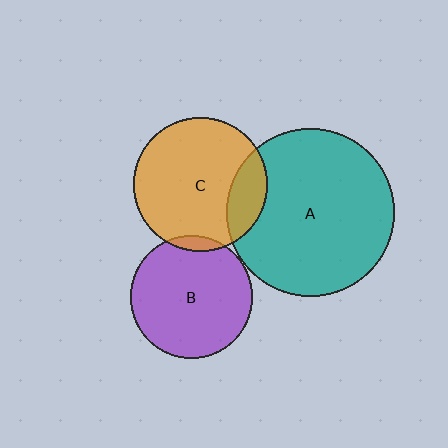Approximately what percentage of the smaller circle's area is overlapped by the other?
Approximately 5%.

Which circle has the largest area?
Circle A (teal).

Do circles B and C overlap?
Yes.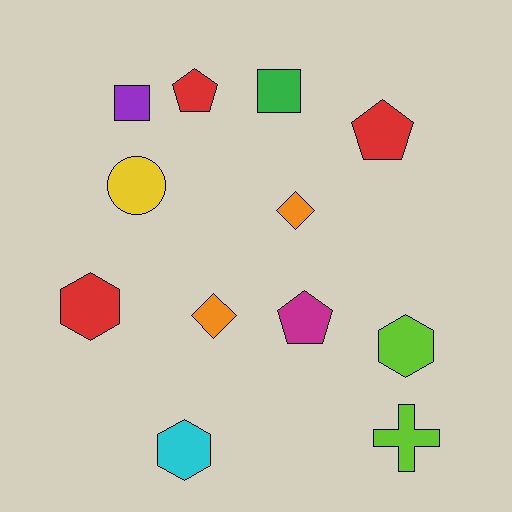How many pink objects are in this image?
There are no pink objects.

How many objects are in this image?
There are 12 objects.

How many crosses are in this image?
There is 1 cross.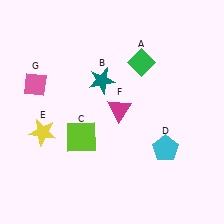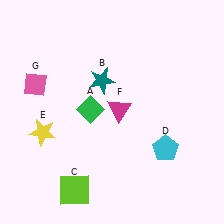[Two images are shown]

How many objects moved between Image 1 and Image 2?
2 objects moved between the two images.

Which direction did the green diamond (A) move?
The green diamond (A) moved left.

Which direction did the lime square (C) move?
The lime square (C) moved down.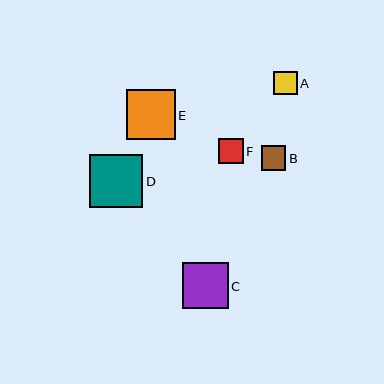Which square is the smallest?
Square A is the smallest with a size of approximately 23 pixels.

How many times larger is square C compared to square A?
Square C is approximately 2.0 times the size of square A.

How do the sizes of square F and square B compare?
Square F and square B are approximately the same size.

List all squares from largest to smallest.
From largest to smallest: D, E, C, F, B, A.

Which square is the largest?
Square D is the largest with a size of approximately 53 pixels.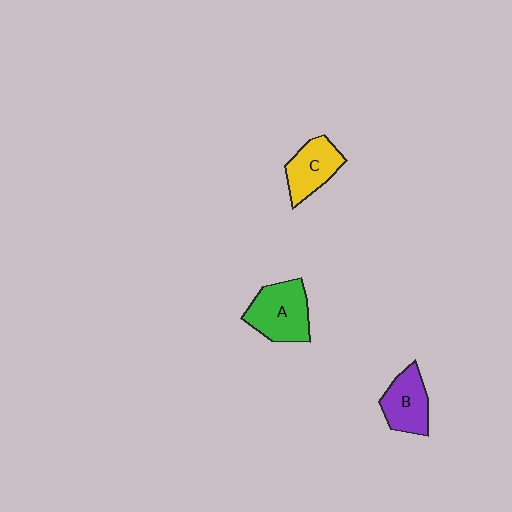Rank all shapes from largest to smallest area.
From largest to smallest: A (green), C (yellow), B (purple).